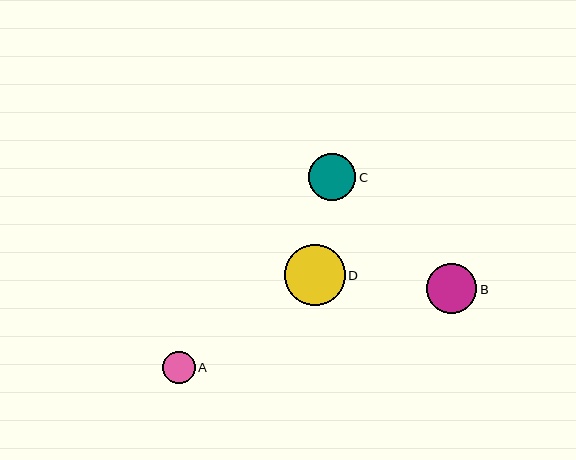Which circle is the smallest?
Circle A is the smallest with a size of approximately 32 pixels.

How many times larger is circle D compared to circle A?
Circle D is approximately 1.9 times the size of circle A.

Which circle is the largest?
Circle D is the largest with a size of approximately 61 pixels.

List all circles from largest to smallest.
From largest to smallest: D, B, C, A.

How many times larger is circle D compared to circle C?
Circle D is approximately 1.3 times the size of circle C.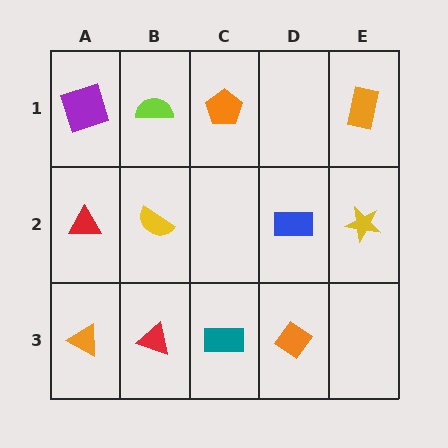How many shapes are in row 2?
4 shapes.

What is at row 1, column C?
An orange pentagon.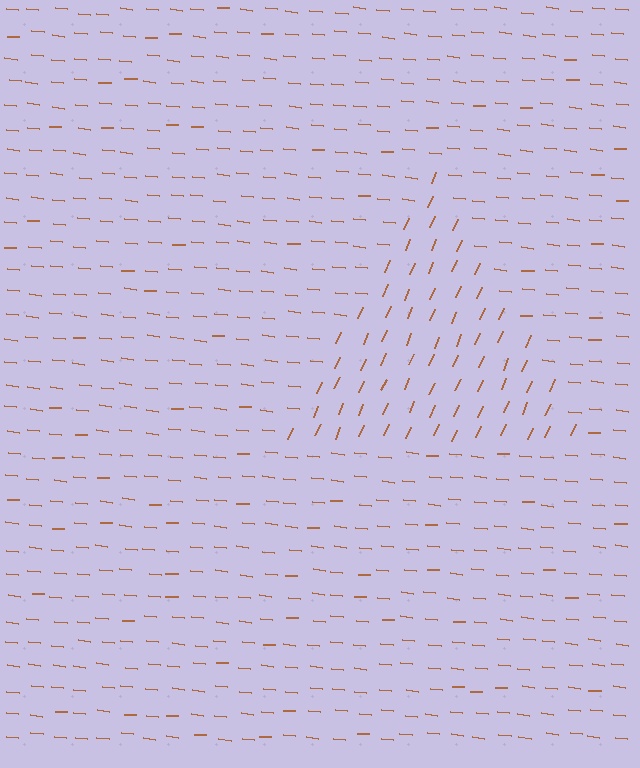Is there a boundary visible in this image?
Yes, there is a texture boundary formed by a change in line orientation.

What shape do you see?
I see a triangle.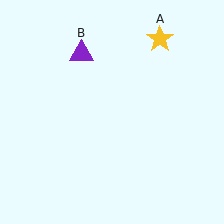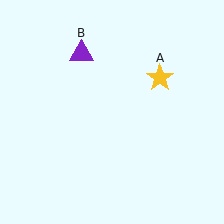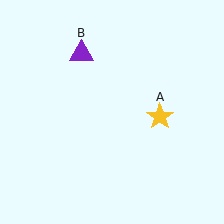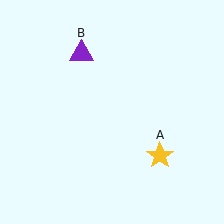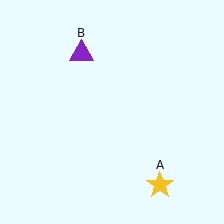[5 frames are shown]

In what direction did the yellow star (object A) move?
The yellow star (object A) moved down.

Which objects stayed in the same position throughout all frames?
Purple triangle (object B) remained stationary.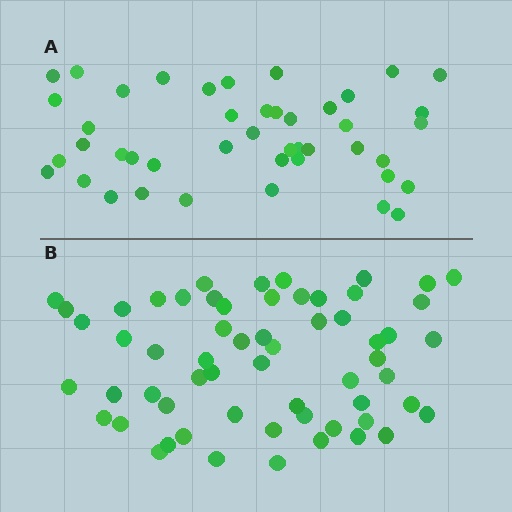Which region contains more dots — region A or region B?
Region B (the bottom region) has more dots.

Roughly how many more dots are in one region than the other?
Region B has approximately 15 more dots than region A.